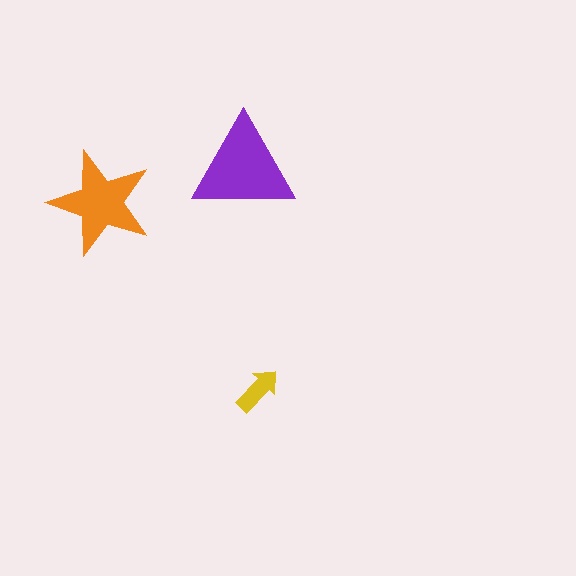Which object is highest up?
The purple triangle is topmost.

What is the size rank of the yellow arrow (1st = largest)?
3rd.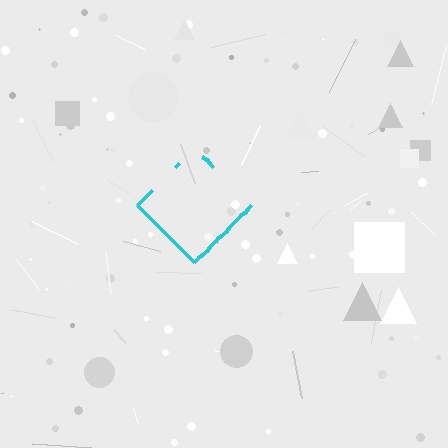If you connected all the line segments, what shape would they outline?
They would outline a diamond.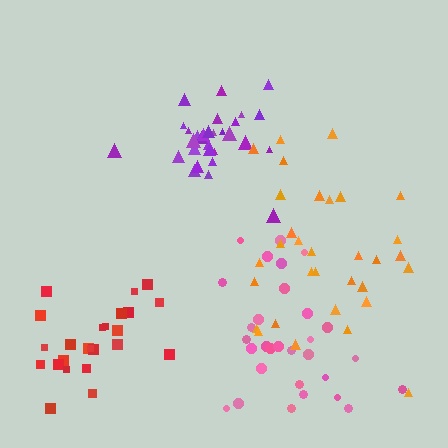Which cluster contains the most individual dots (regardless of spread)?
Purple (32).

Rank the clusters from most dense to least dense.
purple, red, pink, orange.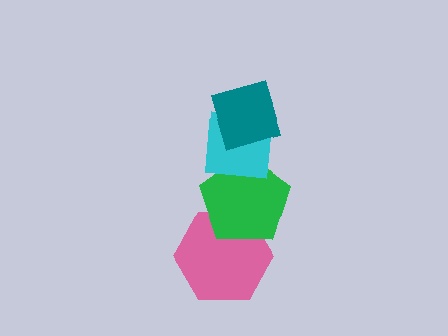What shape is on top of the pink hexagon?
The green pentagon is on top of the pink hexagon.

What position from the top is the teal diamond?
The teal diamond is 1st from the top.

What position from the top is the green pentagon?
The green pentagon is 3rd from the top.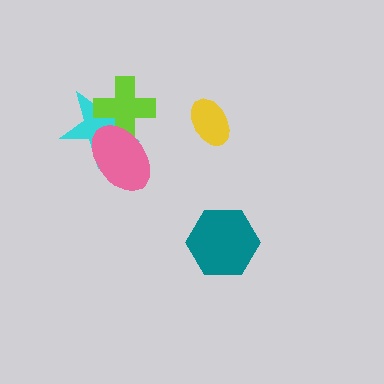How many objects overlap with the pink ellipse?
2 objects overlap with the pink ellipse.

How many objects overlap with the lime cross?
2 objects overlap with the lime cross.